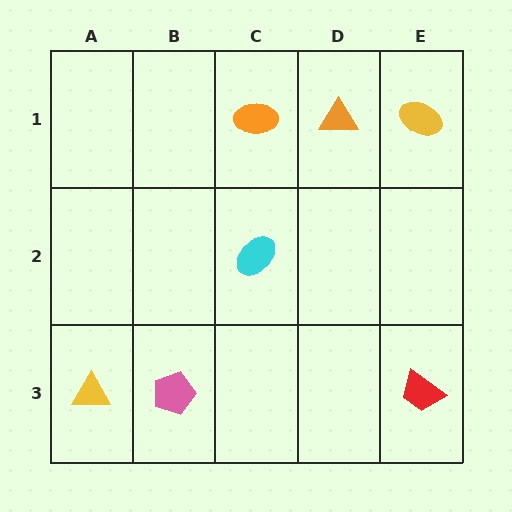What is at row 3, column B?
A pink pentagon.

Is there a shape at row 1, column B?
No, that cell is empty.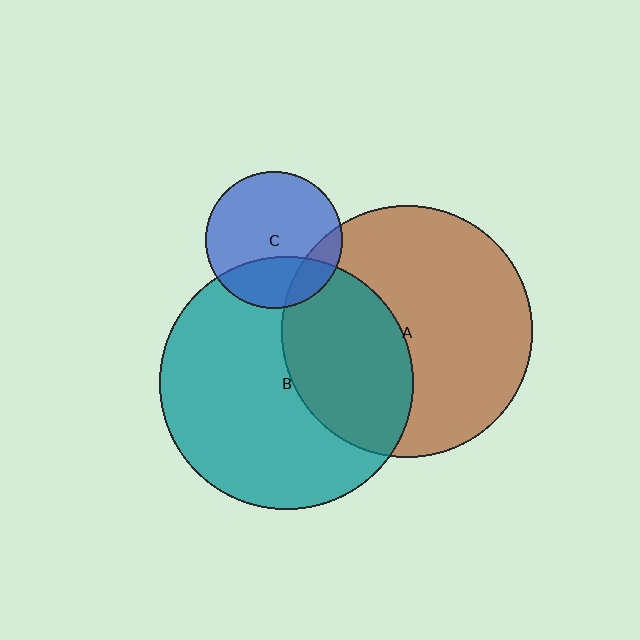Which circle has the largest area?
Circle B (teal).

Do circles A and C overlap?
Yes.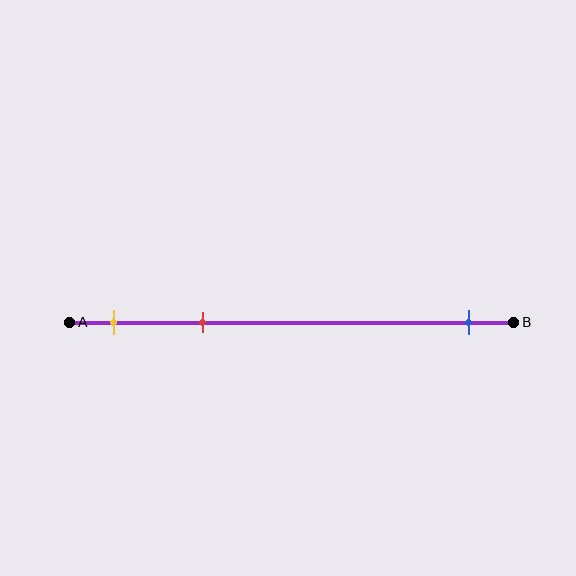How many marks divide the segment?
There are 3 marks dividing the segment.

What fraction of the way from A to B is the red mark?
The red mark is approximately 30% (0.3) of the way from A to B.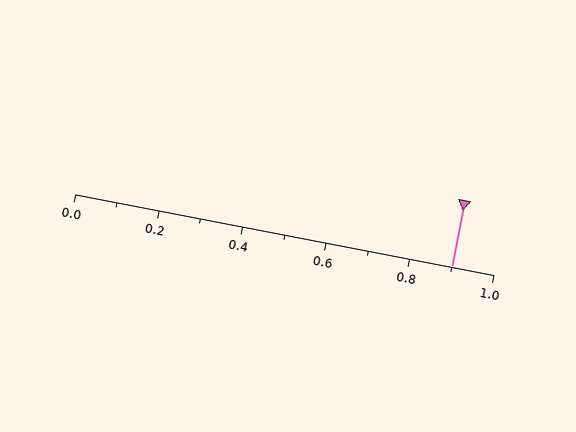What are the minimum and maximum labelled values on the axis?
The axis runs from 0.0 to 1.0.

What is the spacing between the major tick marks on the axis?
The major ticks are spaced 0.2 apart.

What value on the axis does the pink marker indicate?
The marker indicates approximately 0.9.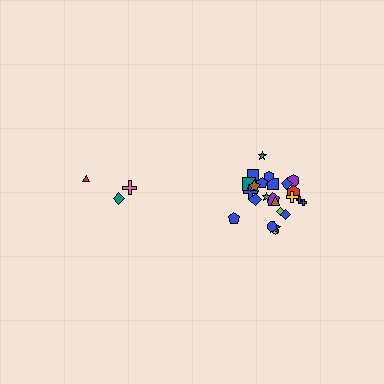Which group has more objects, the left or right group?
The right group.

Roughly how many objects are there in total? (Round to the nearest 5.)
Roughly 30 objects in total.